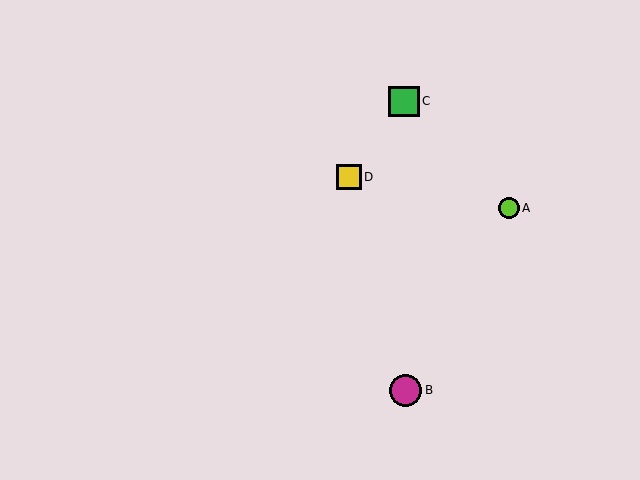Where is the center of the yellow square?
The center of the yellow square is at (349, 177).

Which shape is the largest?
The magenta circle (labeled B) is the largest.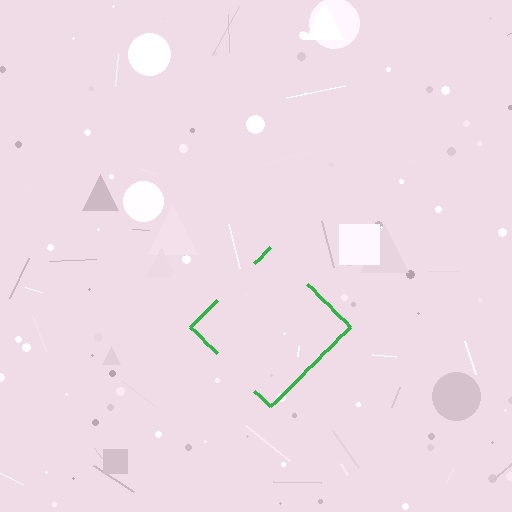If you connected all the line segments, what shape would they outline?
They would outline a diamond.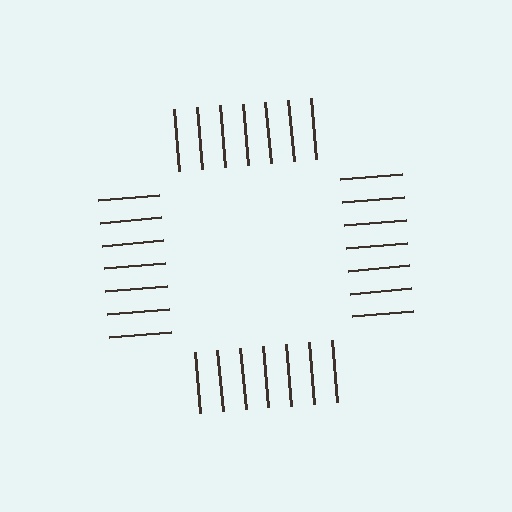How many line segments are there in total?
28 — 7 along each of the 4 edges.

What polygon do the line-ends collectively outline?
An illusory square — the line segments terminate on its edges but no continuous stroke is drawn.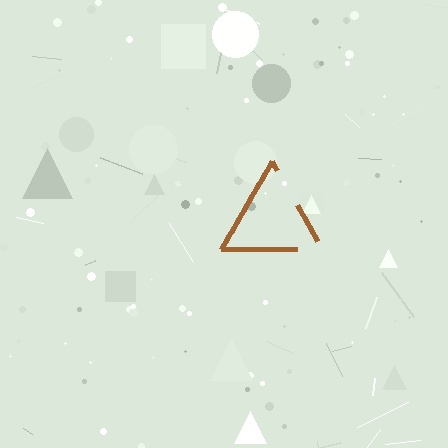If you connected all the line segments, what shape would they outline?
They would outline a triangle.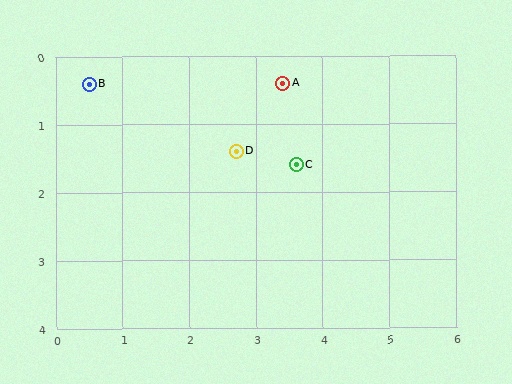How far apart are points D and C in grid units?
Points D and C are about 0.9 grid units apart.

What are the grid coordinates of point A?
Point A is at approximately (3.4, 0.4).